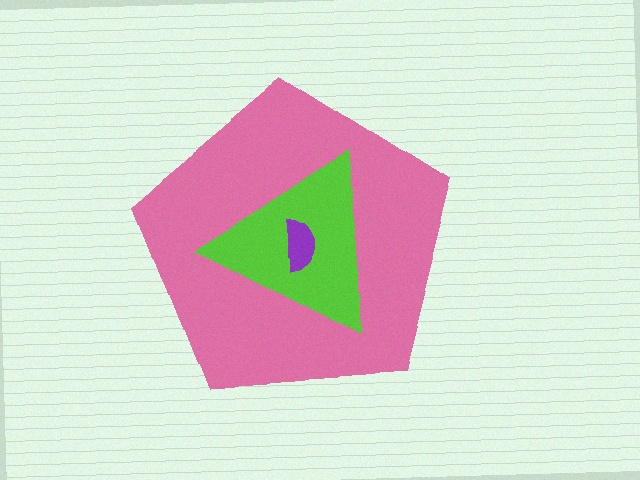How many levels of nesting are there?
3.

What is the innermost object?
The purple semicircle.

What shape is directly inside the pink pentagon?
The lime triangle.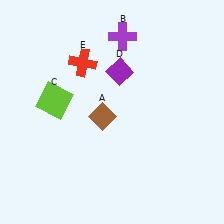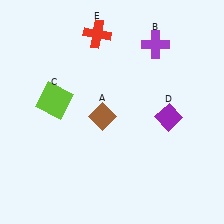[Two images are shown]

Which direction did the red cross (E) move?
The red cross (E) moved up.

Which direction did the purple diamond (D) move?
The purple diamond (D) moved right.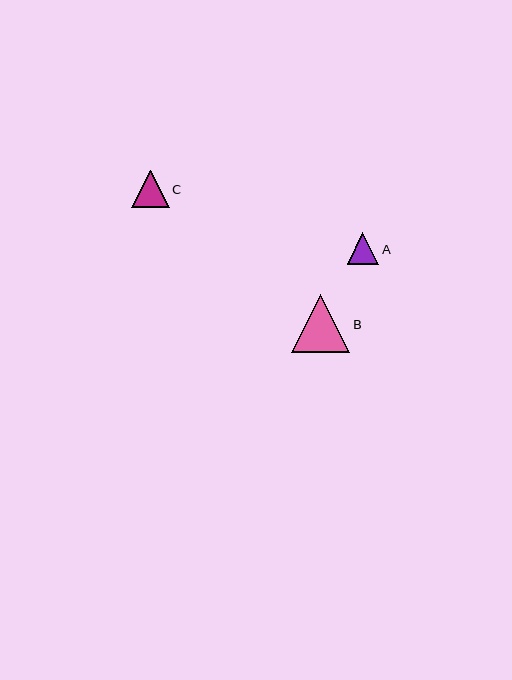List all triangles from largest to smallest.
From largest to smallest: B, C, A.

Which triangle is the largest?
Triangle B is the largest with a size of approximately 58 pixels.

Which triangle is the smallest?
Triangle A is the smallest with a size of approximately 32 pixels.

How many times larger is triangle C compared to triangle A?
Triangle C is approximately 1.2 times the size of triangle A.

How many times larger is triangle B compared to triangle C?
Triangle B is approximately 1.5 times the size of triangle C.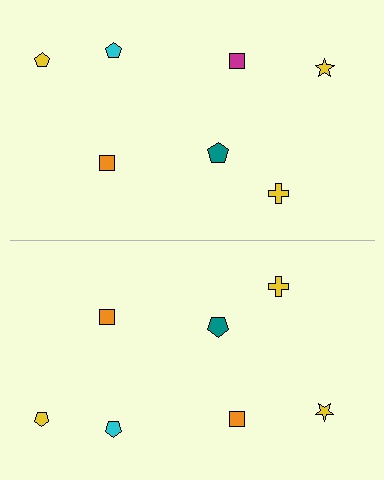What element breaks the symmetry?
The orange square on the bottom side breaks the symmetry — its mirror counterpart is magenta.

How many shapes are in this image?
There are 14 shapes in this image.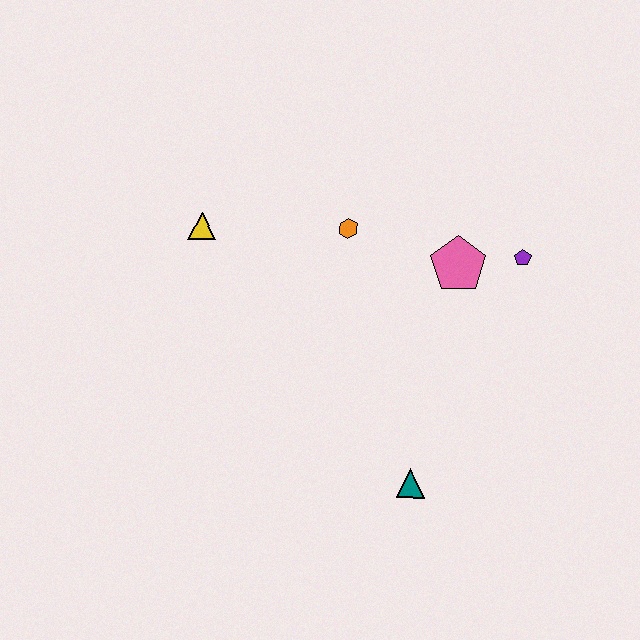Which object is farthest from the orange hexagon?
The teal triangle is farthest from the orange hexagon.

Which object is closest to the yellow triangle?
The orange hexagon is closest to the yellow triangle.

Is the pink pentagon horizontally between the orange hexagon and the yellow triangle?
No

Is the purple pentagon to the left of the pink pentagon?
No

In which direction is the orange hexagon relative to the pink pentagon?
The orange hexagon is to the left of the pink pentagon.